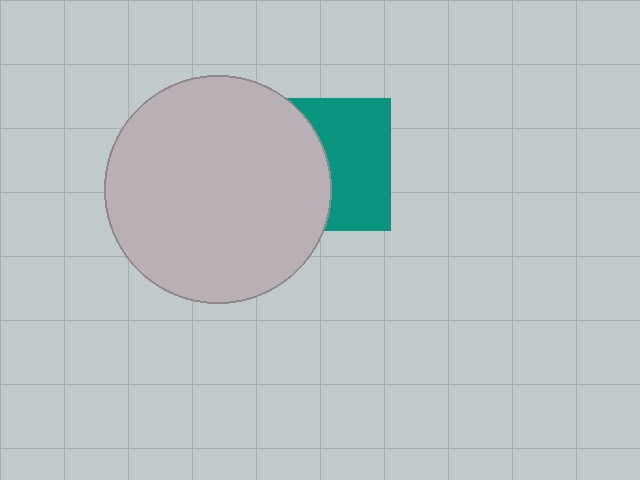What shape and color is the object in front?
The object in front is a light gray circle.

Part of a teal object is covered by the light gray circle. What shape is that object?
It is a square.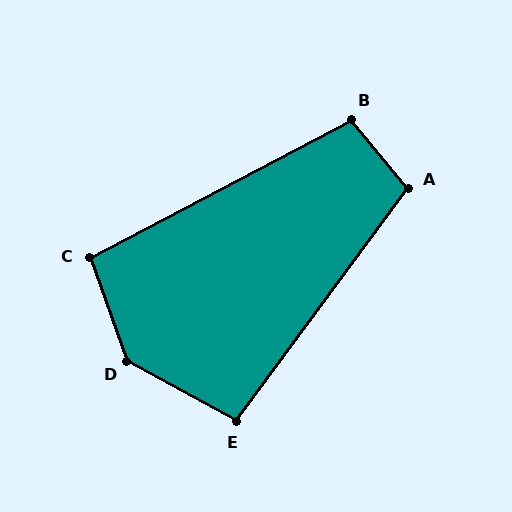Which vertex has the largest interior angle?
D, at approximately 139 degrees.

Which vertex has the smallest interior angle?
E, at approximately 98 degrees.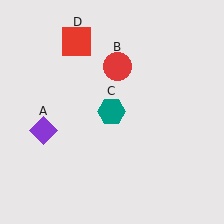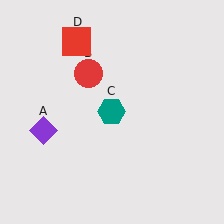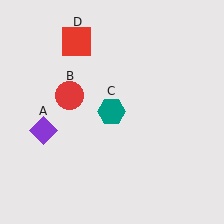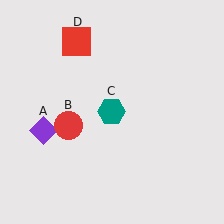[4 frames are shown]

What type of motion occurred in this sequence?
The red circle (object B) rotated counterclockwise around the center of the scene.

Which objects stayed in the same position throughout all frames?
Purple diamond (object A) and teal hexagon (object C) and red square (object D) remained stationary.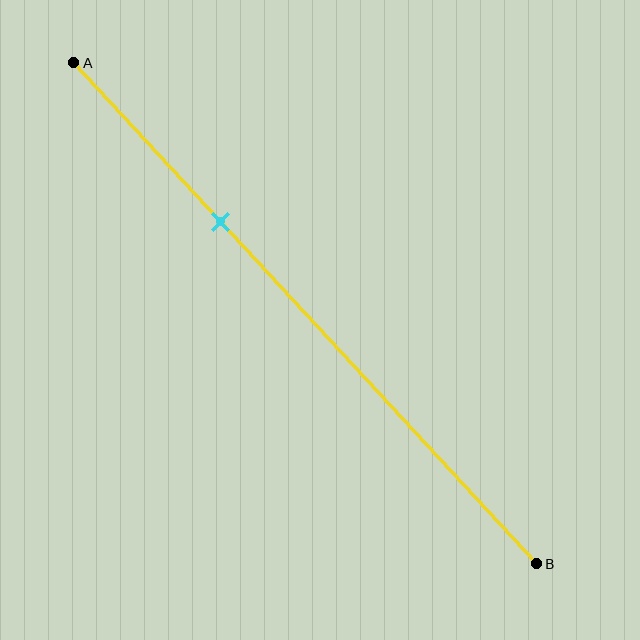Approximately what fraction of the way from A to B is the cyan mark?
The cyan mark is approximately 30% of the way from A to B.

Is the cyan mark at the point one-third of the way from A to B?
Yes, the mark is approximately at the one-third point.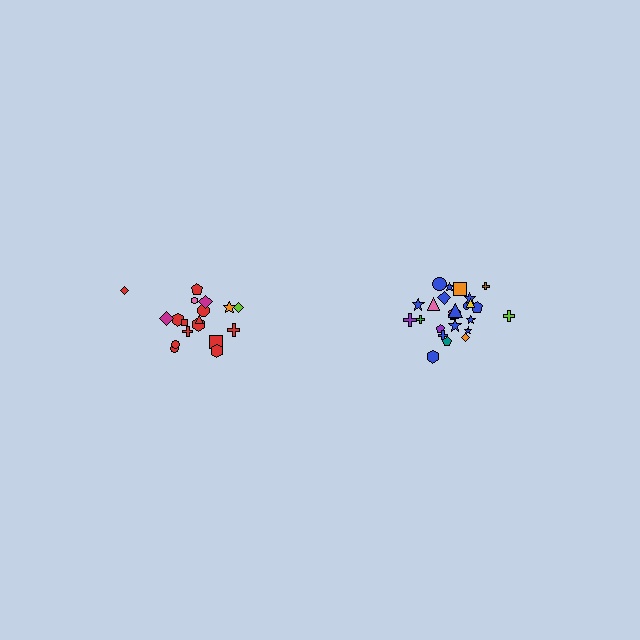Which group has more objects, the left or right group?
The right group.